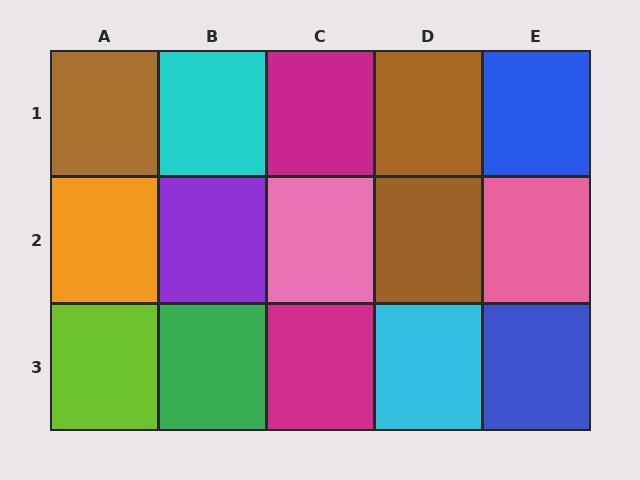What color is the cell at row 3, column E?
Blue.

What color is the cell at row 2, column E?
Pink.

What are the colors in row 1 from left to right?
Brown, cyan, magenta, brown, blue.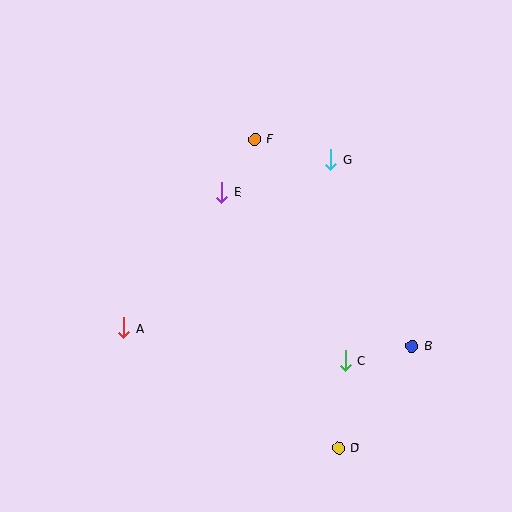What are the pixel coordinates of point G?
Point G is at (331, 160).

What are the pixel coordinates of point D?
Point D is at (339, 448).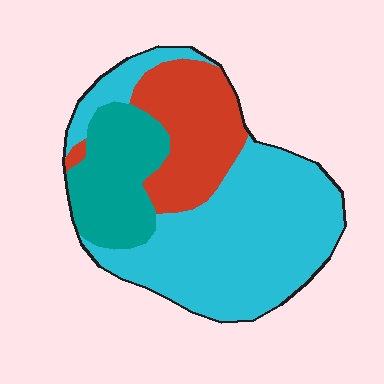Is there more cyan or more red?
Cyan.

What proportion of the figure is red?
Red covers about 25% of the figure.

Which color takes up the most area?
Cyan, at roughly 55%.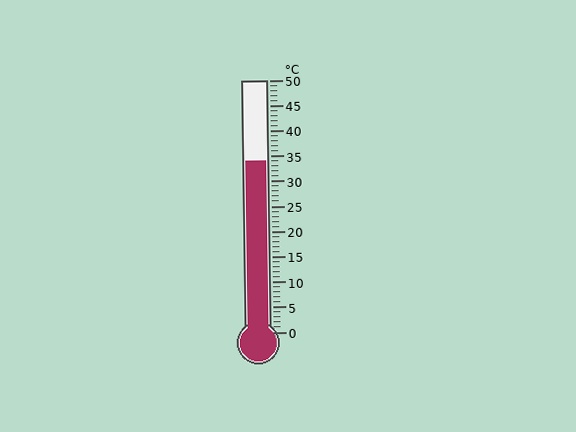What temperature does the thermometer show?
The thermometer shows approximately 34°C.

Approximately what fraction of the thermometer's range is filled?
The thermometer is filled to approximately 70% of its range.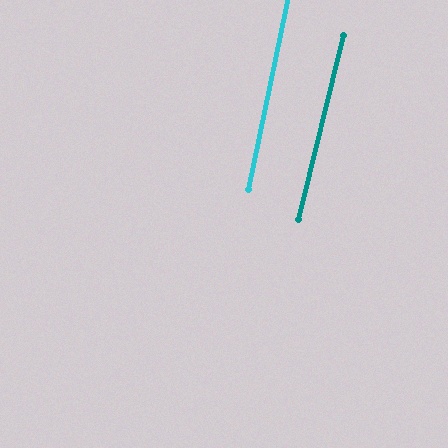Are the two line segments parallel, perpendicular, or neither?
Parallel — their directions differ by only 2.0°.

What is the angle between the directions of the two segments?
Approximately 2 degrees.